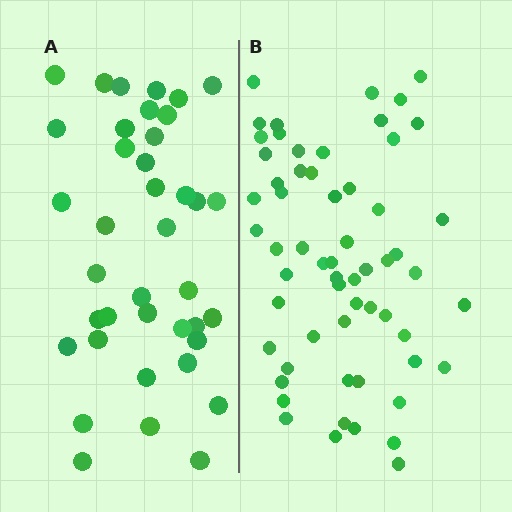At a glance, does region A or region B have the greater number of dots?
Region B (the right region) has more dots.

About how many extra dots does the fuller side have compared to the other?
Region B has approximately 20 more dots than region A.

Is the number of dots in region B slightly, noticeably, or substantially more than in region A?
Region B has substantially more. The ratio is roughly 1.5 to 1.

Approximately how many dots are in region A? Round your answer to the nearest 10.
About 40 dots. (The exact count is 39, which rounds to 40.)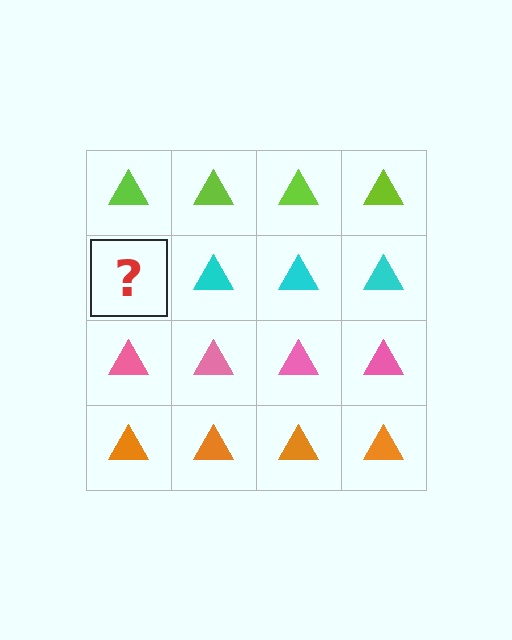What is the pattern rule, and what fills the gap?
The rule is that each row has a consistent color. The gap should be filled with a cyan triangle.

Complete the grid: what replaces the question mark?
The question mark should be replaced with a cyan triangle.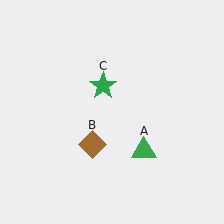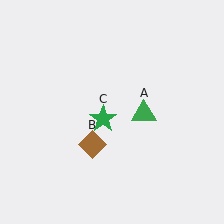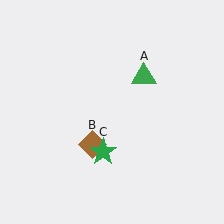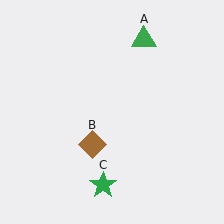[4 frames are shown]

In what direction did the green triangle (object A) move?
The green triangle (object A) moved up.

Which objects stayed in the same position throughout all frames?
Brown diamond (object B) remained stationary.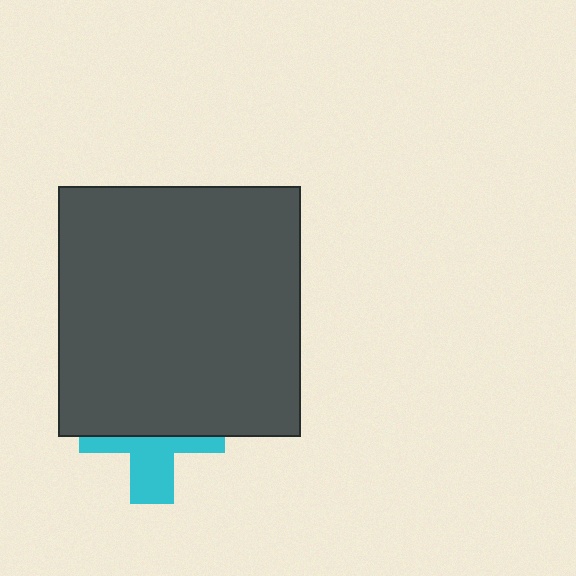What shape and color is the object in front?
The object in front is a dark gray rectangle.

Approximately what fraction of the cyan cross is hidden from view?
Roughly 59% of the cyan cross is hidden behind the dark gray rectangle.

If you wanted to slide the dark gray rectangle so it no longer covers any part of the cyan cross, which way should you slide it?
Slide it up — that is the most direct way to separate the two shapes.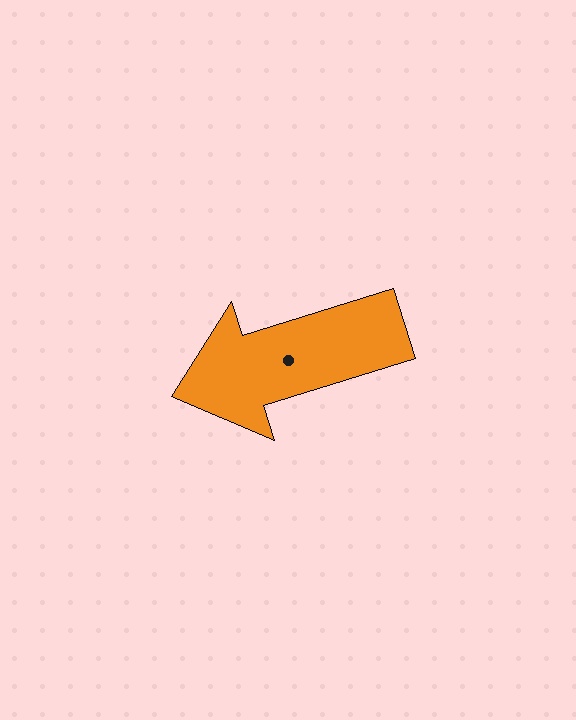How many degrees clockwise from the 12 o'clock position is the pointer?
Approximately 253 degrees.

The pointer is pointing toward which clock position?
Roughly 8 o'clock.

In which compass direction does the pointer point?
West.